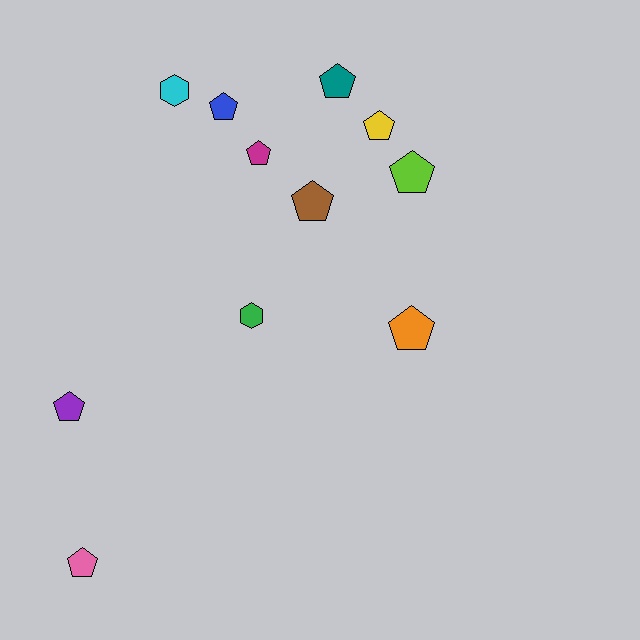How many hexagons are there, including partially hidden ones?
There are 2 hexagons.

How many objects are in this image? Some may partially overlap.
There are 11 objects.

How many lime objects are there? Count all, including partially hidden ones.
There is 1 lime object.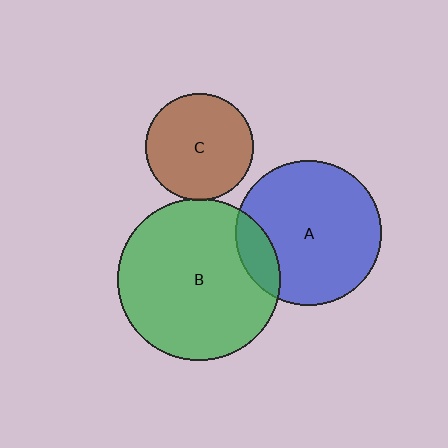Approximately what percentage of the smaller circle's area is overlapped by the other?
Approximately 5%.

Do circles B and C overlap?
Yes.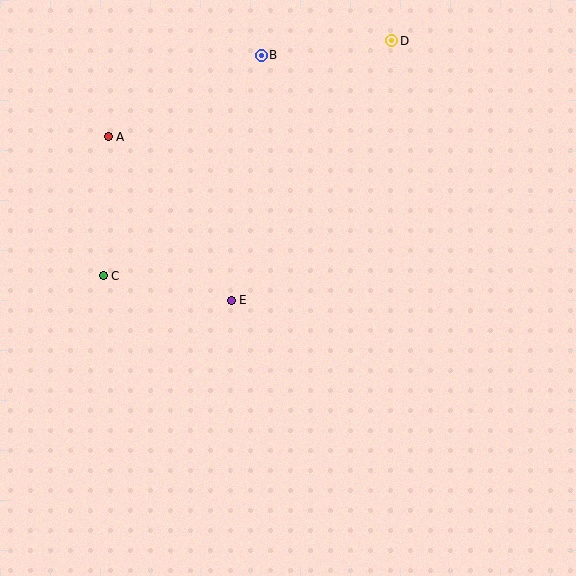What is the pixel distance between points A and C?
The distance between A and C is 139 pixels.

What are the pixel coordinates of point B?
Point B is at (261, 55).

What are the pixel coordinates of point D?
Point D is at (392, 41).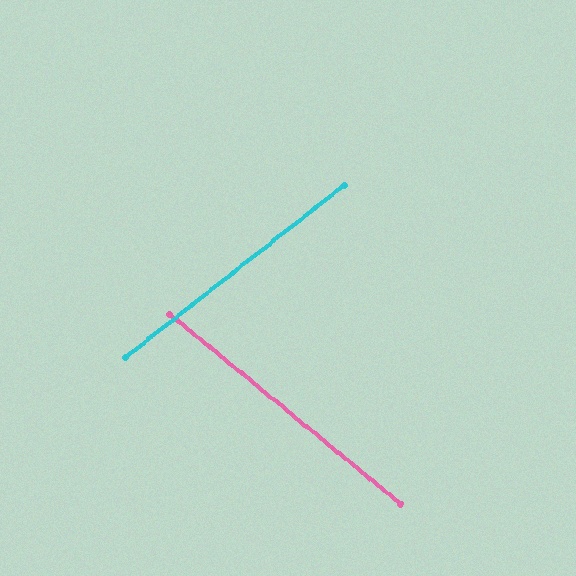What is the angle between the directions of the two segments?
Approximately 78 degrees.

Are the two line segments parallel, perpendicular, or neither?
Neither parallel nor perpendicular — they differ by about 78°.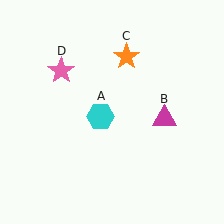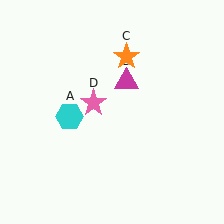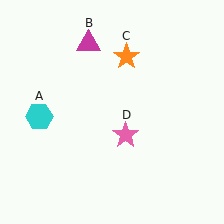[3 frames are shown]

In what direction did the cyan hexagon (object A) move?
The cyan hexagon (object A) moved left.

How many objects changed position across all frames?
3 objects changed position: cyan hexagon (object A), magenta triangle (object B), pink star (object D).